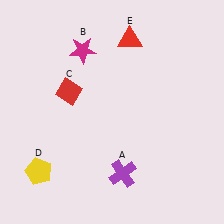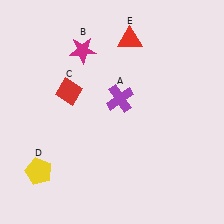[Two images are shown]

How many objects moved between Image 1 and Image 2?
1 object moved between the two images.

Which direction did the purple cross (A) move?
The purple cross (A) moved up.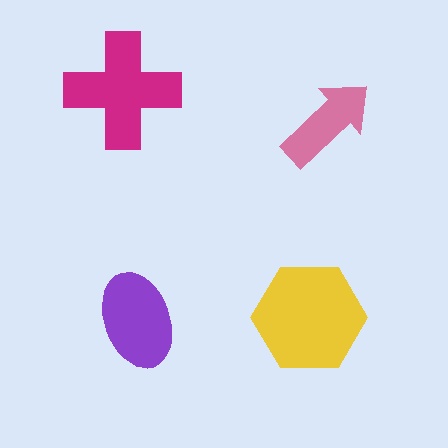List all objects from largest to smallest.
The yellow hexagon, the magenta cross, the purple ellipse, the pink arrow.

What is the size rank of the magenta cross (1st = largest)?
2nd.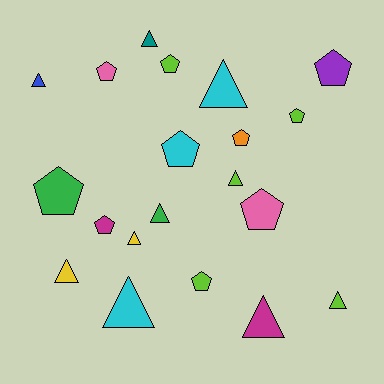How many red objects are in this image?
There are no red objects.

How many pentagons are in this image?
There are 10 pentagons.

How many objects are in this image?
There are 20 objects.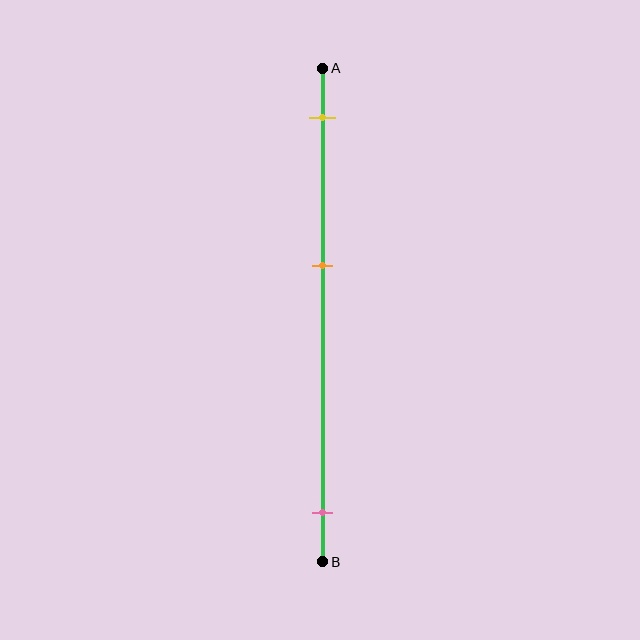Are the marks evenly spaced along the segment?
No, the marks are not evenly spaced.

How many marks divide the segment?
There are 3 marks dividing the segment.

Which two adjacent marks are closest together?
The yellow and orange marks are the closest adjacent pair.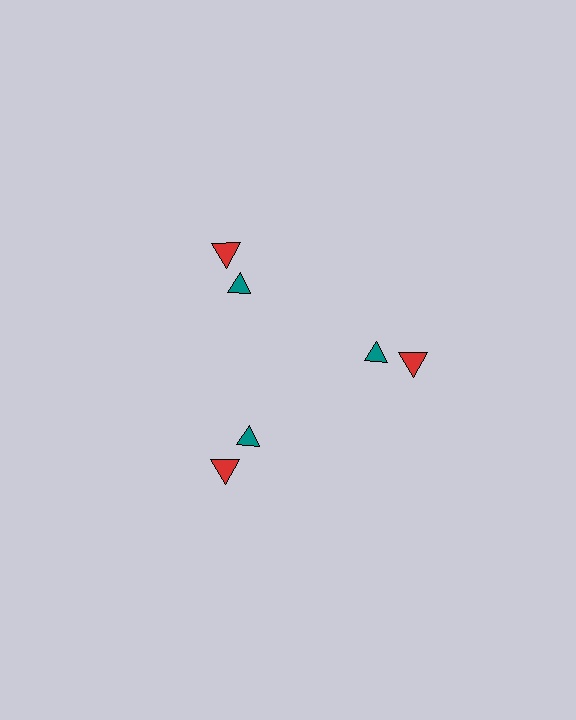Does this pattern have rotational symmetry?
Yes, this pattern has 3-fold rotational symmetry. It looks the same after rotating 120 degrees around the center.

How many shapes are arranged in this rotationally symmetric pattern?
There are 6 shapes, arranged in 3 groups of 2.